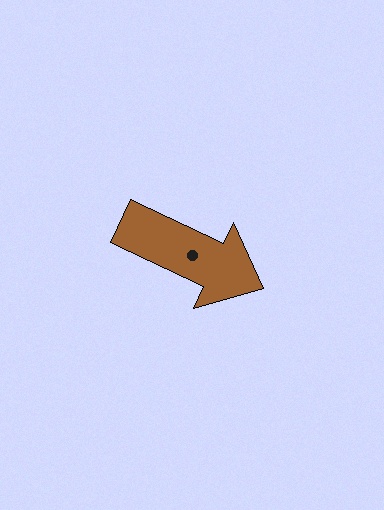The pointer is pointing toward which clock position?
Roughly 4 o'clock.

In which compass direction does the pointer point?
Southeast.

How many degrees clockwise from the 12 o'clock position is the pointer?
Approximately 115 degrees.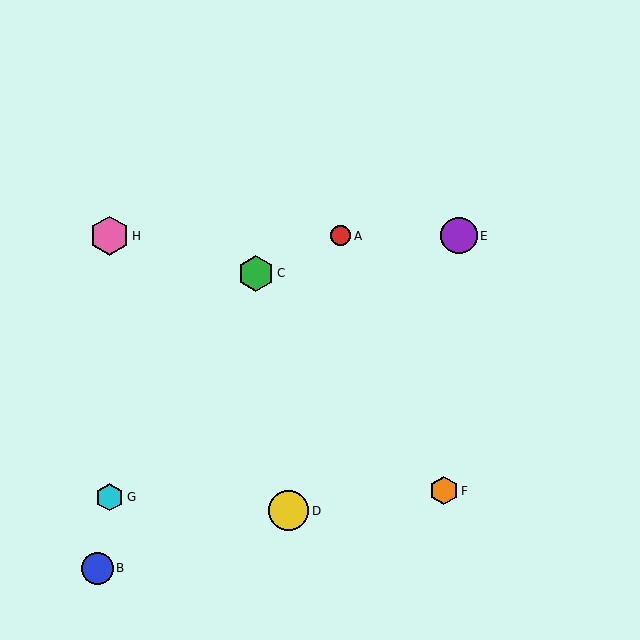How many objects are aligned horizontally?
3 objects (A, E, H) are aligned horizontally.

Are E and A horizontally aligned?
Yes, both are at y≈236.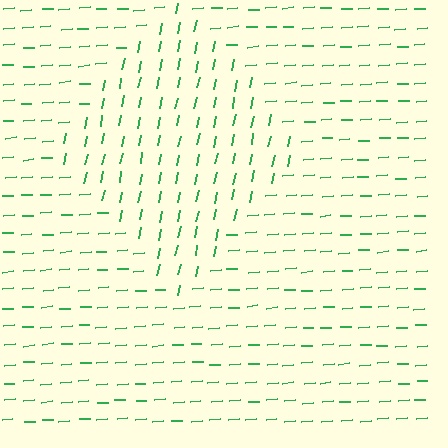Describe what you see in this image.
The image is filled with small green line segments. A diamond region in the image has lines oriented differently from the surrounding lines, creating a visible texture boundary.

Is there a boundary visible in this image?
Yes, there is a texture boundary formed by a change in line orientation.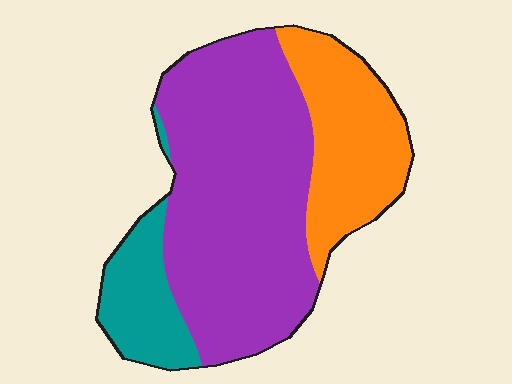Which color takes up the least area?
Teal, at roughly 15%.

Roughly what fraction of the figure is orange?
Orange takes up about one quarter (1/4) of the figure.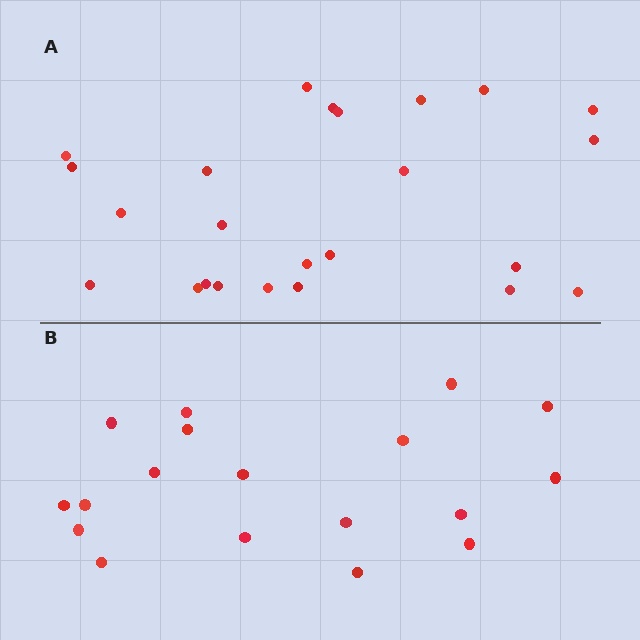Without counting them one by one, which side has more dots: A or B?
Region A (the top region) has more dots.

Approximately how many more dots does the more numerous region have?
Region A has about 6 more dots than region B.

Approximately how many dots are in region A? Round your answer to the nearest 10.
About 20 dots. (The exact count is 24, which rounds to 20.)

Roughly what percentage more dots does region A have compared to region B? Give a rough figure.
About 35% more.